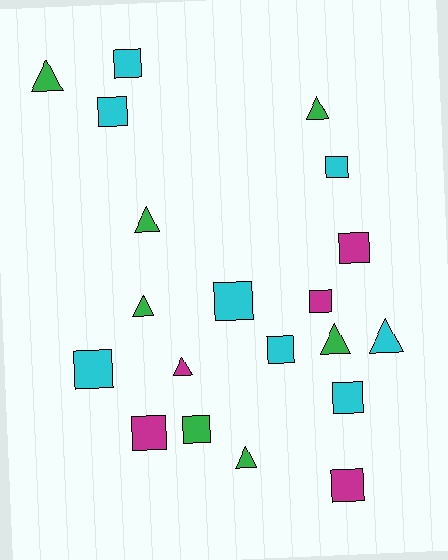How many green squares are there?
There is 1 green square.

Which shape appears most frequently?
Square, with 12 objects.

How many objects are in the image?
There are 20 objects.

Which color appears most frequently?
Cyan, with 8 objects.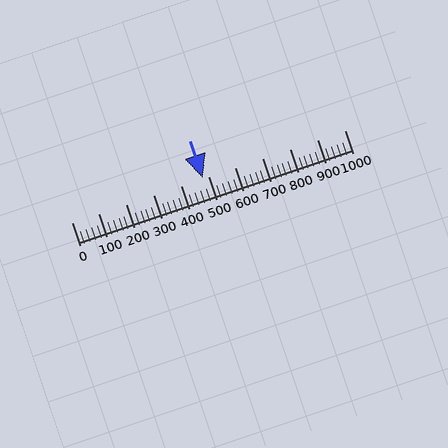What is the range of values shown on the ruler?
The ruler shows values from 0 to 1000.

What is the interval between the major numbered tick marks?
The major tick marks are spaced 100 units apart.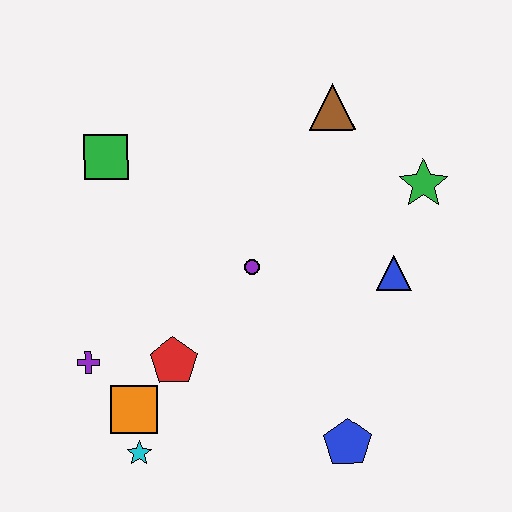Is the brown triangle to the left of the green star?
Yes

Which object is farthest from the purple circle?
The cyan star is farthest from the purple circle.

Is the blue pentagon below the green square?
Yes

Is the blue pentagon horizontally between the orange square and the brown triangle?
No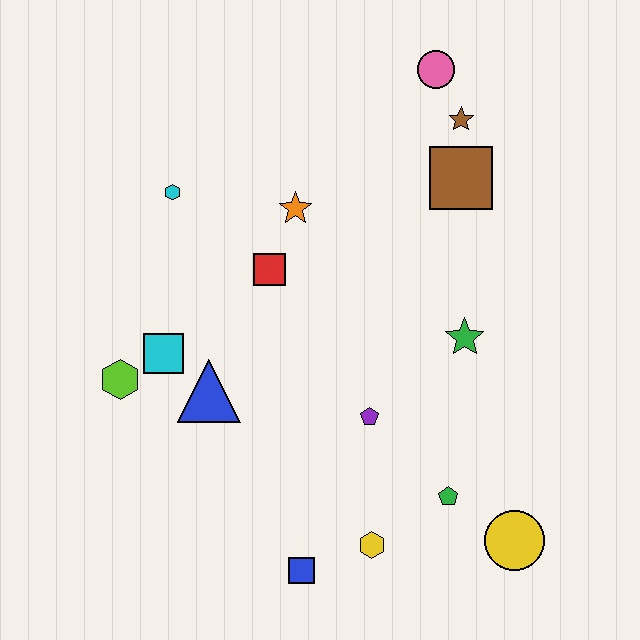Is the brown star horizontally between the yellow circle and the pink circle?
Yes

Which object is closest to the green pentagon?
The yellow circle is closest to the green pentagon.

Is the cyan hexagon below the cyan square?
No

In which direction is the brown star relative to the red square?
The brown star is to the right of the red square.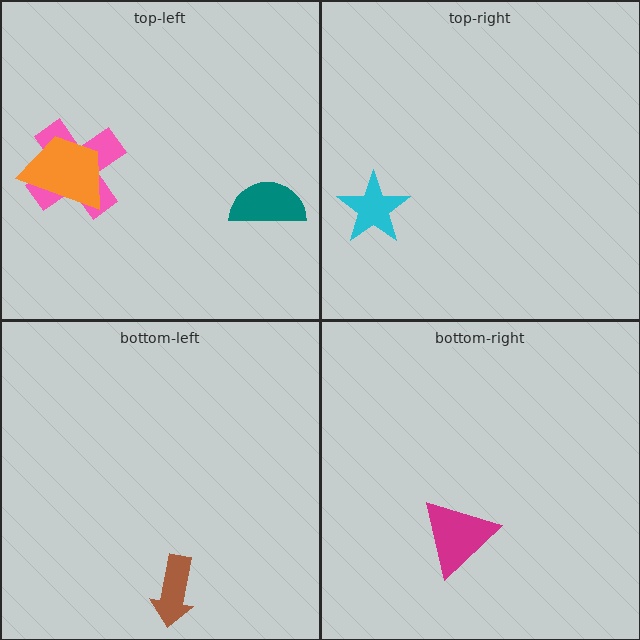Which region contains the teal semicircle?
The top-left region.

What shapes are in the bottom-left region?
The brown arrow.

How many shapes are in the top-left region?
3.